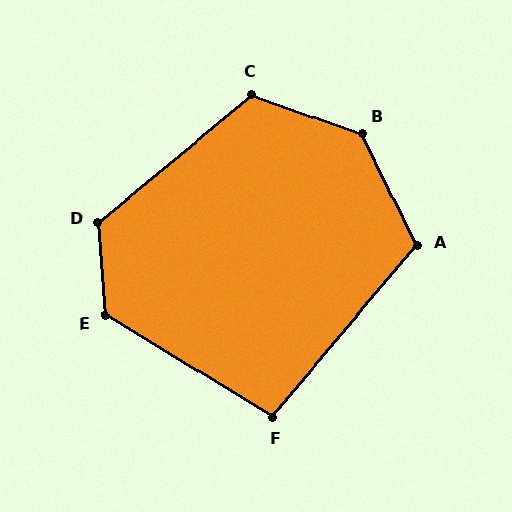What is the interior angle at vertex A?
Approximately 114 degrees (obtuse).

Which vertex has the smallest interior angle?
F, at approximately 99 degrees.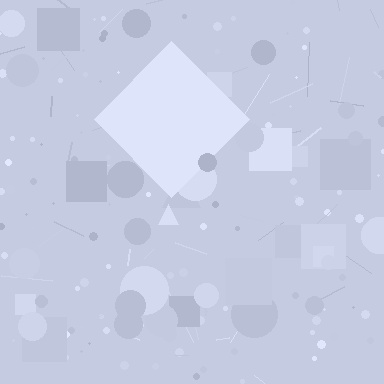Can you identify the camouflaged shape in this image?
The camouflaged shape is a diamond.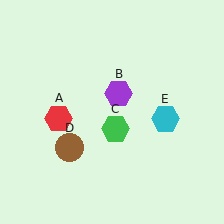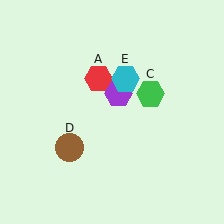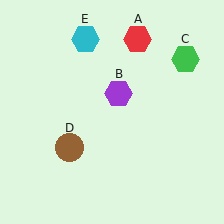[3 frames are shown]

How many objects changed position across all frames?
3 objects changed position: red hexagon (object A), green hexagon (object C), cyan hexagon (object E).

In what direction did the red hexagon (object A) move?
The red hexagon (object A) moved up and to the right.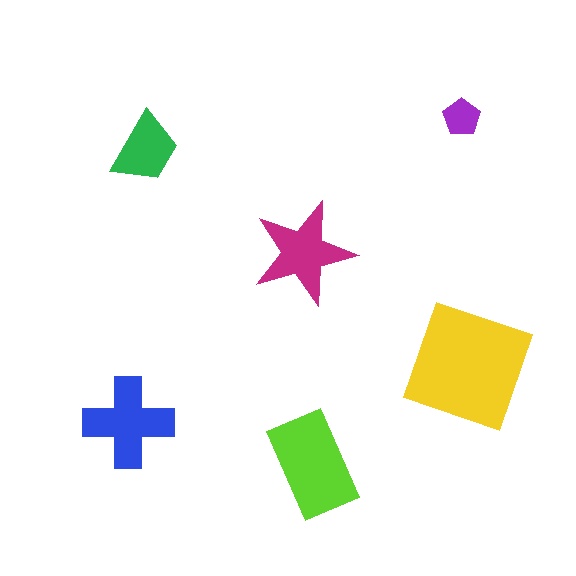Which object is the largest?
The yellow square.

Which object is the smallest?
The purple pentagon.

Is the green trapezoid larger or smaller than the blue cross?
Smaller.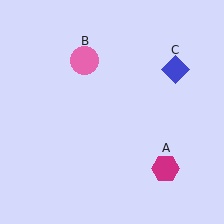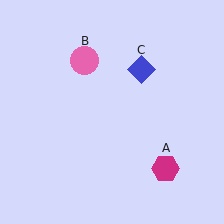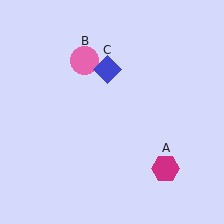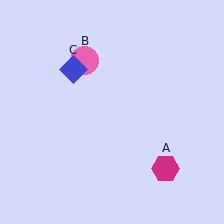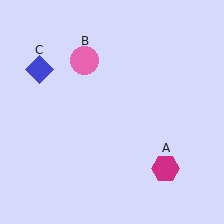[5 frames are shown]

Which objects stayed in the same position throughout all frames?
Magenta hexagon (object A) and pink circle (object B) remained stationary.